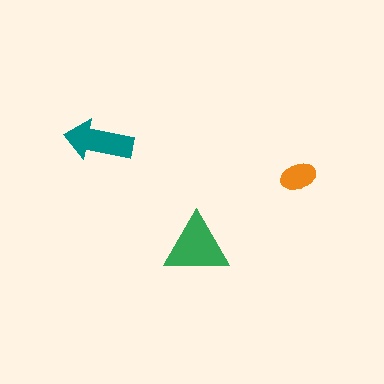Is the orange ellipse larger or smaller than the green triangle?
Smaller.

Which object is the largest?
The green triangle.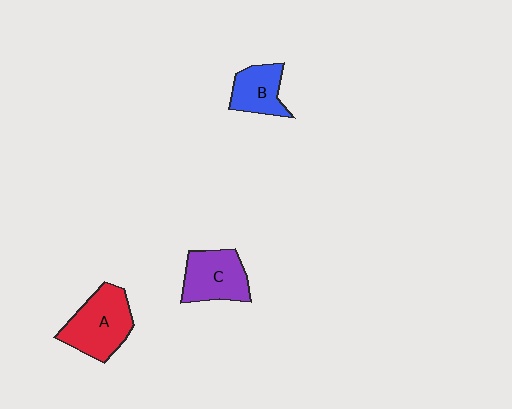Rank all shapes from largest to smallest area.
From largest to smallest: A (red), C (purple), B (blue).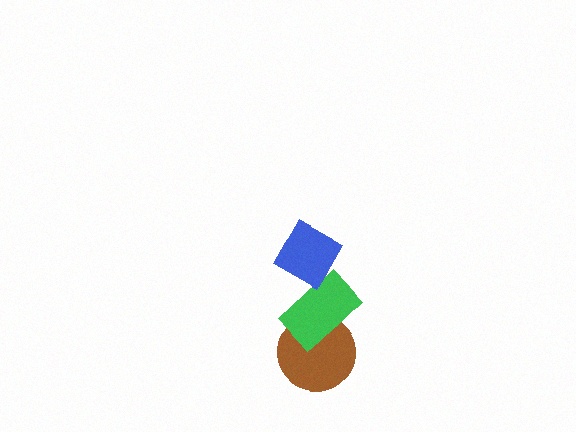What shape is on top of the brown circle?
The green rectangle is on top of the brown circle.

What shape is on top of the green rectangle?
The blue diamond is on top of the green rectangle.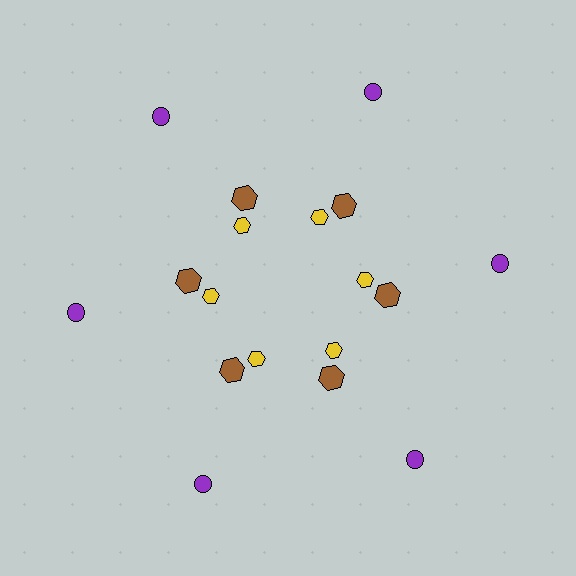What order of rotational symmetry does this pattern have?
This pattern has 6-fold rotational symmetry.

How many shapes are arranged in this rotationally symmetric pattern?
There are 18 shapes, arranged in 6 groups of 3.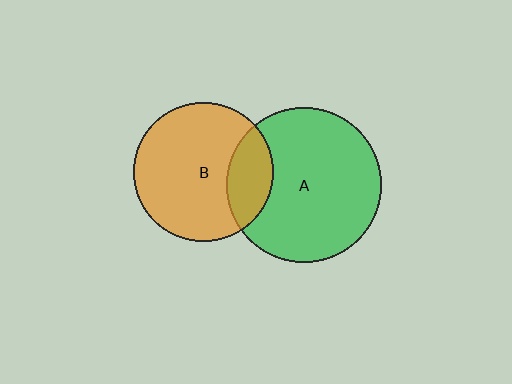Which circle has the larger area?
Circle A (green).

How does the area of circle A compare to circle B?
Approximately 1.2 times.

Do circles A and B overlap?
Yes.